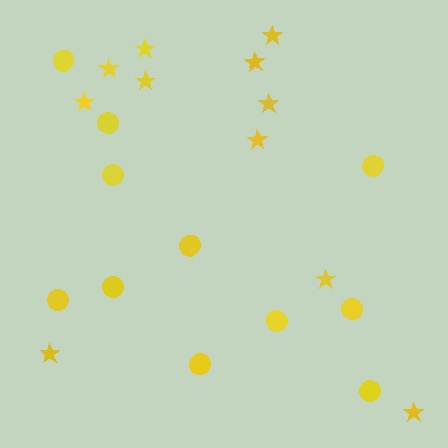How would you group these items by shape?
There are 2 groups: one group of circles (11) and one group of stars (11).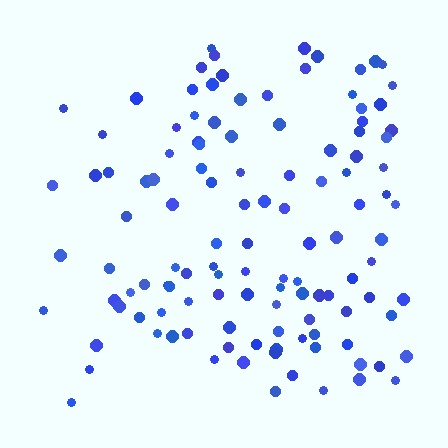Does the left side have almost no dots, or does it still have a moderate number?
Still a moderate number, just noticeably fewer than the right.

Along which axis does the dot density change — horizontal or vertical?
Horizontal.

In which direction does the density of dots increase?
From left to right, with the right side densest.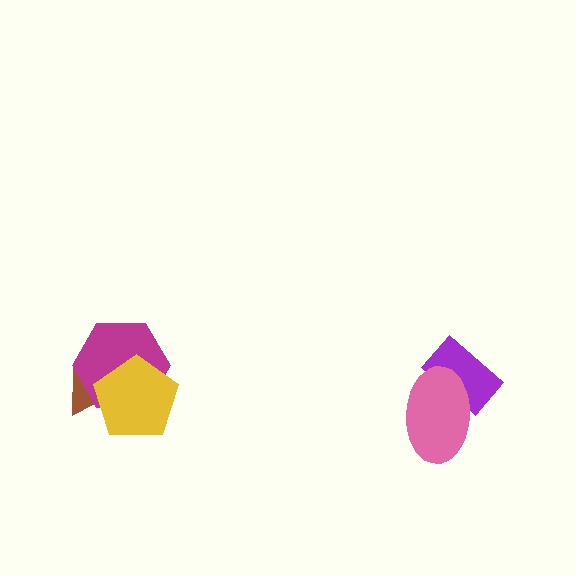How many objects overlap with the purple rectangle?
1 object overlaps with the purple rectangle.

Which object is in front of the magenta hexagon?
The yellow pentagon is in front of the magenta hexagon.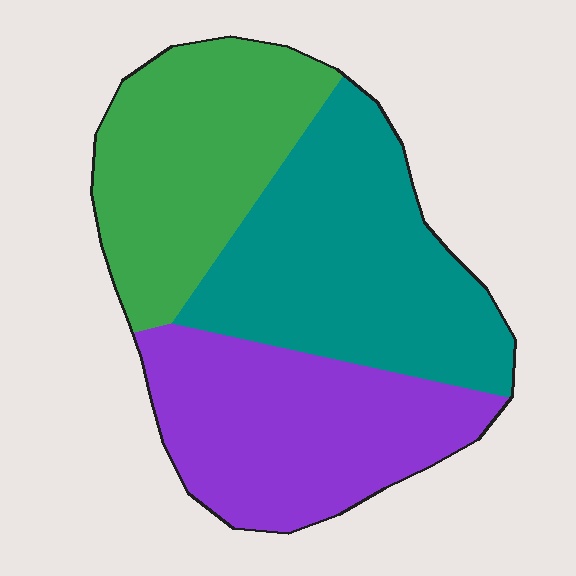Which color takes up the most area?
Teal, at roughly 40%.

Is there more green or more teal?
Teal.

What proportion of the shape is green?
Green covers 30% of the shape.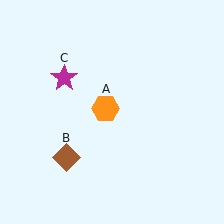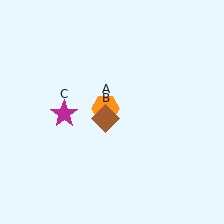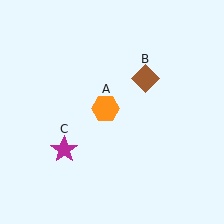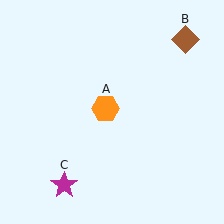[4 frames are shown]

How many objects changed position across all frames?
2 objects changed position: brown diamond (object B), magenta star (object C).